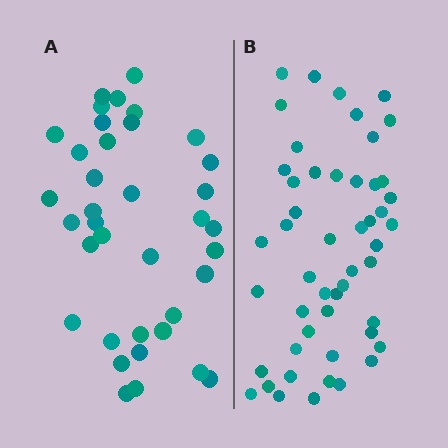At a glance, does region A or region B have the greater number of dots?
Region B (the right region) has more dots.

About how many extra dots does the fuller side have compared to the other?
Region B has approximately 15 more dots than region A.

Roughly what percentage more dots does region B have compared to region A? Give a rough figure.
About 35% more.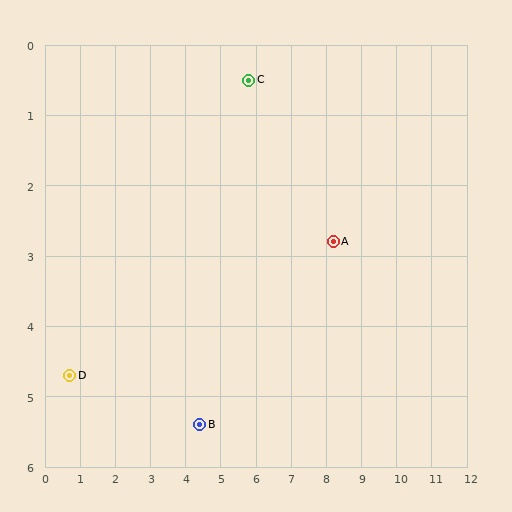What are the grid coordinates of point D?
Point D is at approximately (0.7, 4.7).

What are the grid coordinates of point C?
Point C is at approximately (5.8, 0.5).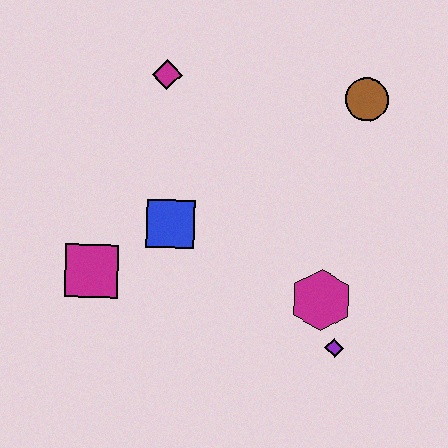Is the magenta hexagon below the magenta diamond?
Yes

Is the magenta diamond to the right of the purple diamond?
No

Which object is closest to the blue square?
The magenta square is closest to the blue square.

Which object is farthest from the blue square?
The brown circle is farthest from the blue square.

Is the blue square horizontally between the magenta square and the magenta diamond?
No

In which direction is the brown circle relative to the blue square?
The brown circle is to the right of the blue square.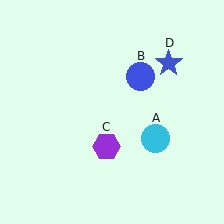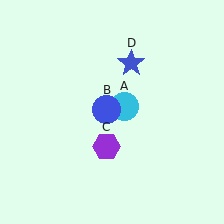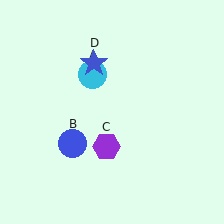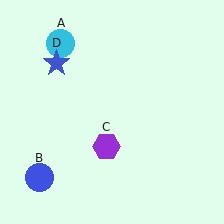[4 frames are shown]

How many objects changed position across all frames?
3 objects changed position: cyan circle (object A), blue circle (object B), blue star (object D).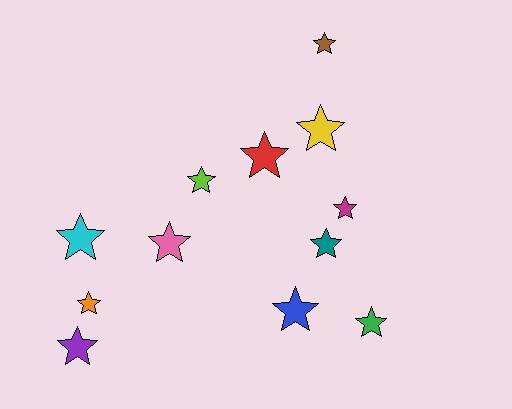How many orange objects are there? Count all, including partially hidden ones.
There is 1 orange object.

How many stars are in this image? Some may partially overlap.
There are 12 stars.